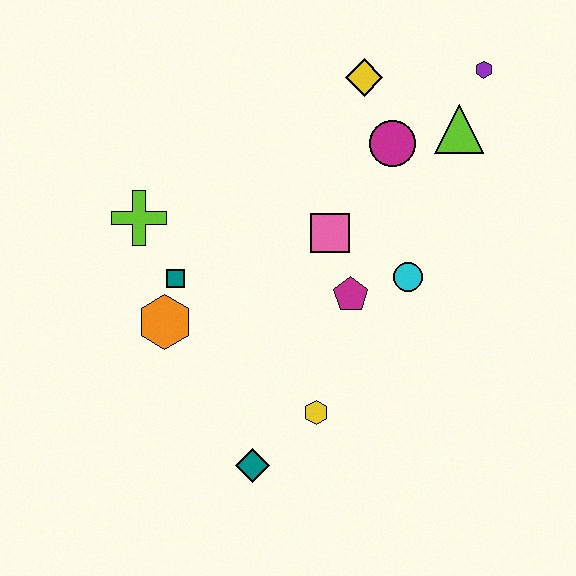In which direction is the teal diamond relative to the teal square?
The teal diamond is below the teal square.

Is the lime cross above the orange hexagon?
Yes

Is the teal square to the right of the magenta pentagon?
No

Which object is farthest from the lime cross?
The purple hexagon is farthest from the lime cross.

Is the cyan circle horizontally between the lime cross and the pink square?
No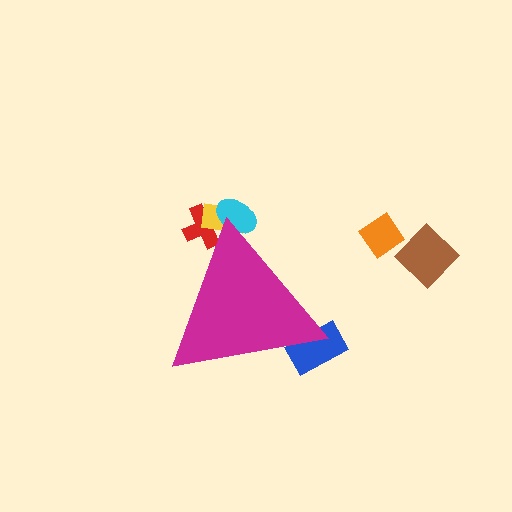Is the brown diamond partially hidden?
No, the brown diamond is fully visible.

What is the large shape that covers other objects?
A magenta triangle.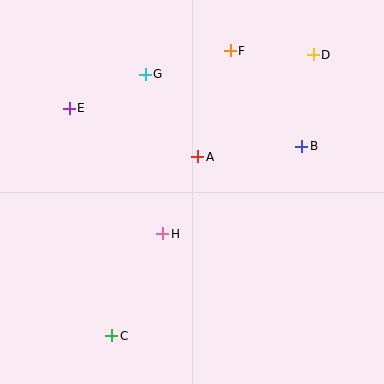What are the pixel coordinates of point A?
Point A is at (198, 157).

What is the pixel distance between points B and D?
The distance between B and D is 92 pixels.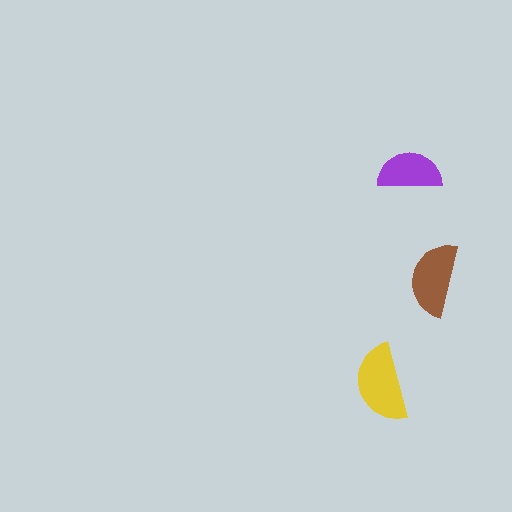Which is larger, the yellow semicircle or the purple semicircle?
The yellow one.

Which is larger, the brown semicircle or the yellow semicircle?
The yellow one.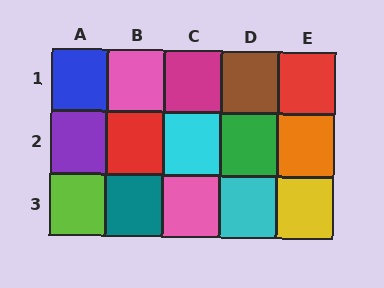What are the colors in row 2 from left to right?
Purple, red, cyan, green, orange.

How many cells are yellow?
1 cell is yellow.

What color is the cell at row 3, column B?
Teal.